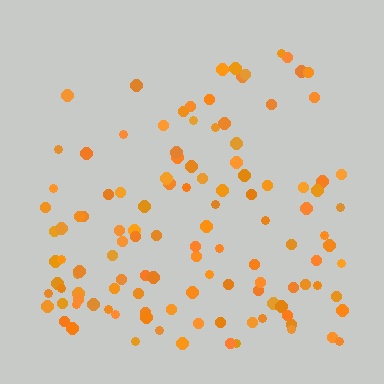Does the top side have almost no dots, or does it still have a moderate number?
Still a moderate number, just noticeably fewer than the bottom.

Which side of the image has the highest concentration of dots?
The bottom.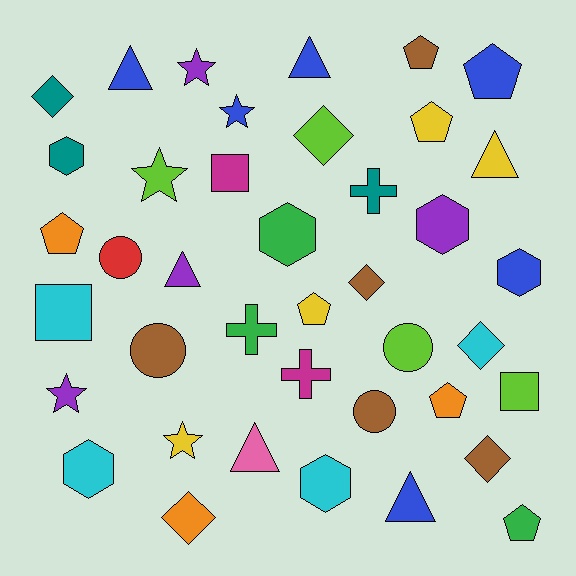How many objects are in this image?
There are 40 objects.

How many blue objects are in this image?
There are 6 blue objects.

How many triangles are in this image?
There are 6 triangles.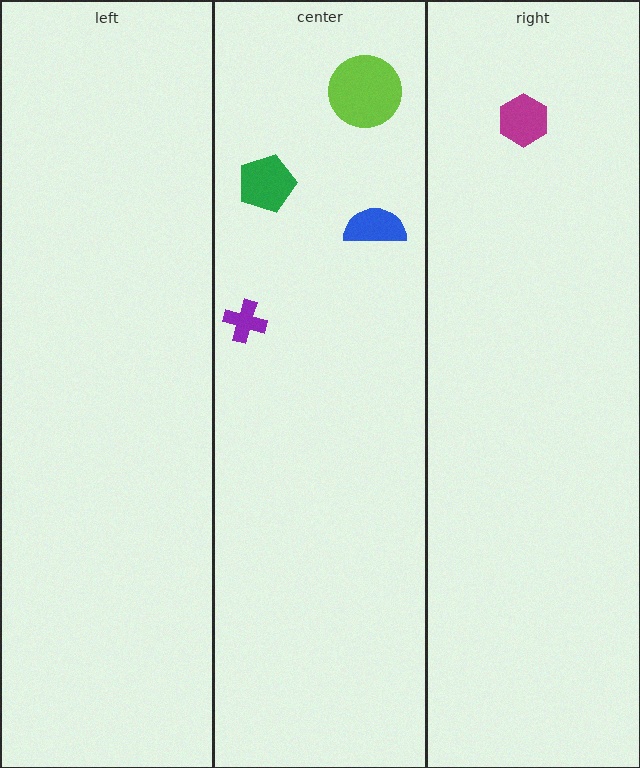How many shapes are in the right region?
1.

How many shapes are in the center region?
4.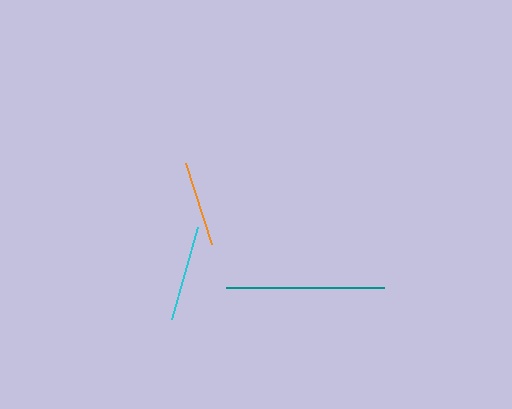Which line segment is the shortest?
The orange line is the shortest at approximately 85 pixels.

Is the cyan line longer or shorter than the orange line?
The cyan line is longer than the orange line.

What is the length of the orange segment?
The orange segment is approximately 85 pixels long.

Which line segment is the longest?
The teal line is the longest at approximately 158 pixels.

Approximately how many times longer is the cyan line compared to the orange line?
The cyan line is approximately 1.1 times the length of the orange line.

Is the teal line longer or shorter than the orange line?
The teal line is longer than the orange line.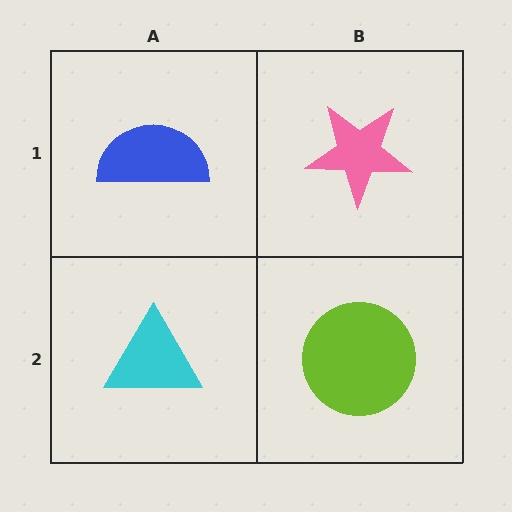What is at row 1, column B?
A pink star.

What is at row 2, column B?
A lime circle.